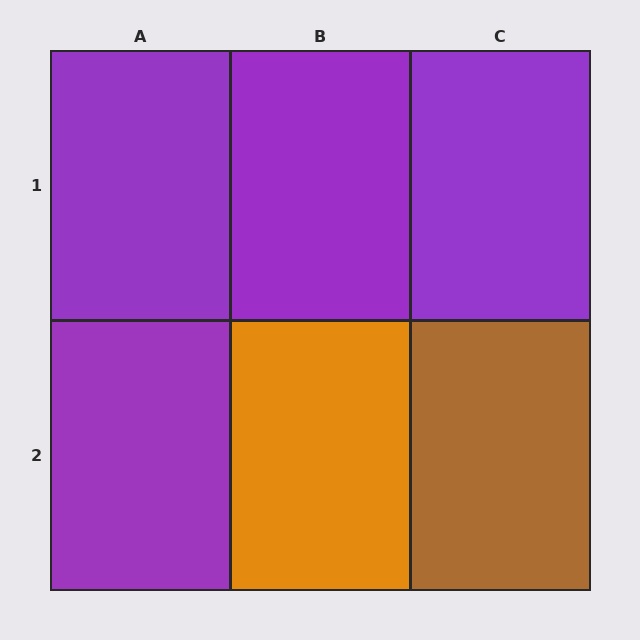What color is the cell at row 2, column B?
Orange.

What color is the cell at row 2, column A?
Purple.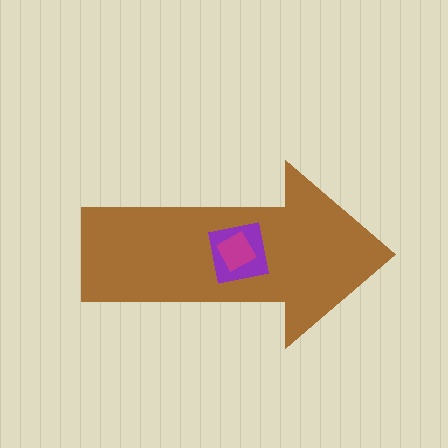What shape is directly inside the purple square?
The magenta square.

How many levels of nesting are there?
3.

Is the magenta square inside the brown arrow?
Yes.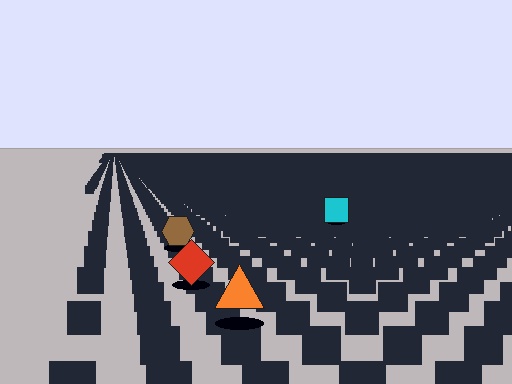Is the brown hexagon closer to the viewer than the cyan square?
Yes. The brown hexagon is closer — you can tell from the texture gradient: the ground texture is coarser near it.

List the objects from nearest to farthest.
From nearest to farthest: the orange triangle, the red diamond, the brown hexagon, the cyan square.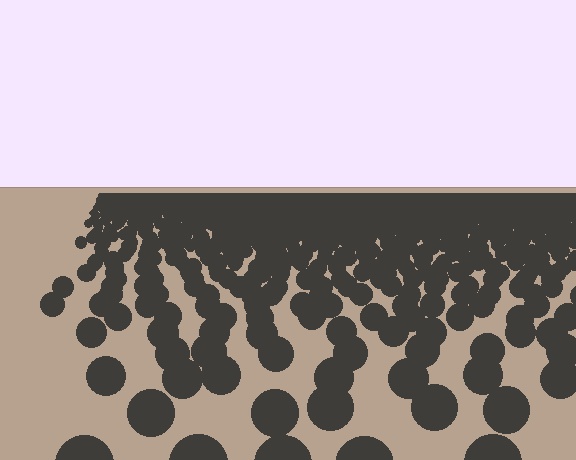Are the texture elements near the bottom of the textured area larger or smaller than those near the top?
Larger. Near the bottom, elements are closer to the viewer and appear at a bigger on-screen size.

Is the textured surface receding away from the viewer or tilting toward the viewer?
The surface is receding away from the viewer. Texture elements get smaller and denser toward the top.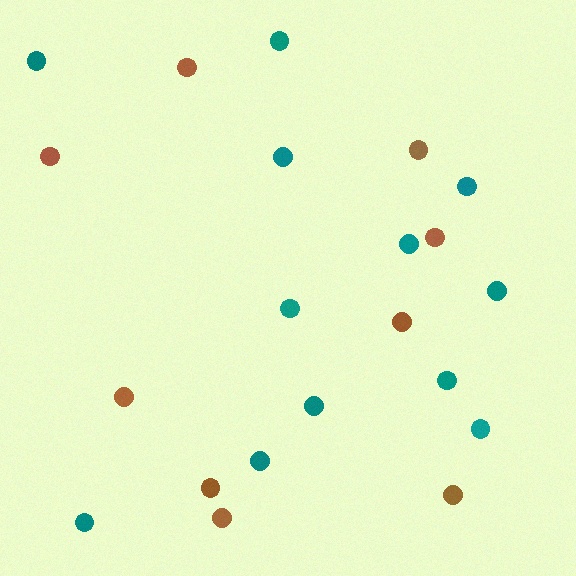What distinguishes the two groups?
There are 2 groups: one group of brown circles (9) and one group of teal circles (12).